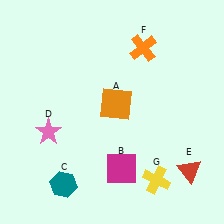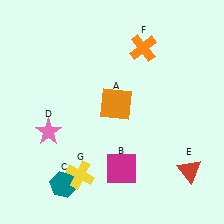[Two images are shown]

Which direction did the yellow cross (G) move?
The yellow cross (G) moved left.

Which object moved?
The yellow cross (G) moved left.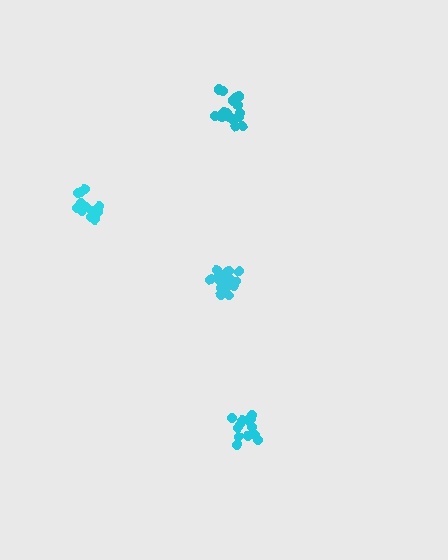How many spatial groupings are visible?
There are 4 spatial groupings.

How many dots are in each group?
Group 1: 18 dots, Group 2: 18 dots, Group 3: 14 dots, Group 4: 14 dots (64 total).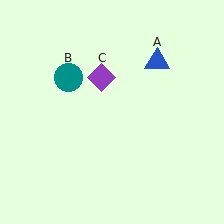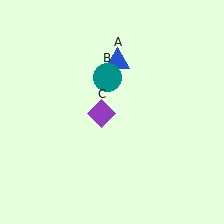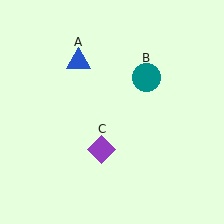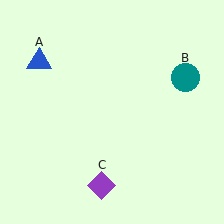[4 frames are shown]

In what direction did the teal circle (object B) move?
The teal circle (object B) moved right.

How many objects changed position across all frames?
3 objects changed position: blue triangle (object A), teal circle (object B), purple diamond (object C).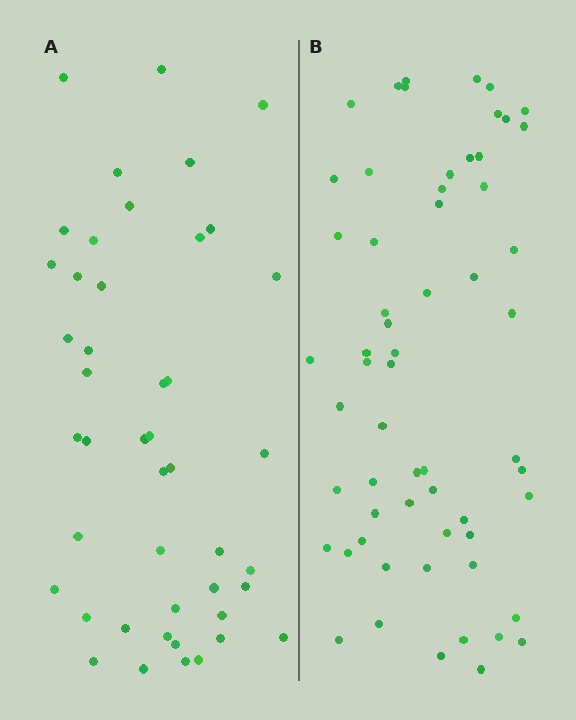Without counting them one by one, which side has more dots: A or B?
Region B (the right region) has more dots.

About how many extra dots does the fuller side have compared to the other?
Region B has approximately 15 more dots than region A.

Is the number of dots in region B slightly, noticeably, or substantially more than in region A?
Region B has noticeably more, but not dramatically so. The ratio is roughly 1.3 to 1.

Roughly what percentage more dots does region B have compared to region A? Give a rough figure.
About 35% more.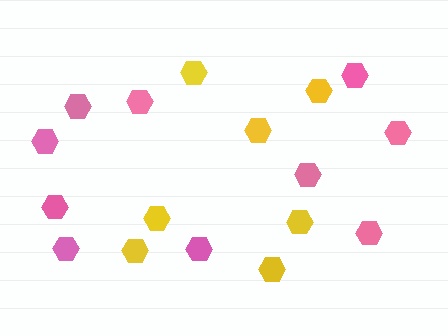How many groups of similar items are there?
There are 2 groups: one group of pink hexagons (10) and one group of yellow hexagons (7).